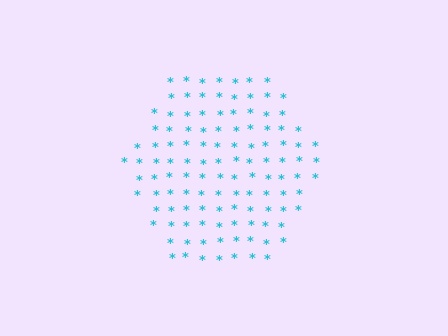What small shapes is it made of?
It is made of small asterisks.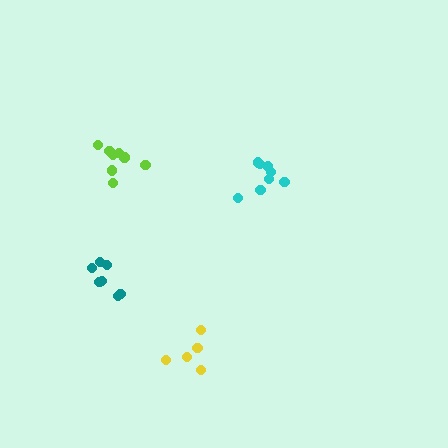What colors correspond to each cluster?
The clusters are colored: lime, cyan, yellow, teal.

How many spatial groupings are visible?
There are 4 spatial groupings.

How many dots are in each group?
Group 1: 8 dots, Group 2: 8 dots, Group 3: 5 dots, Group 4: 7 dots (28 total).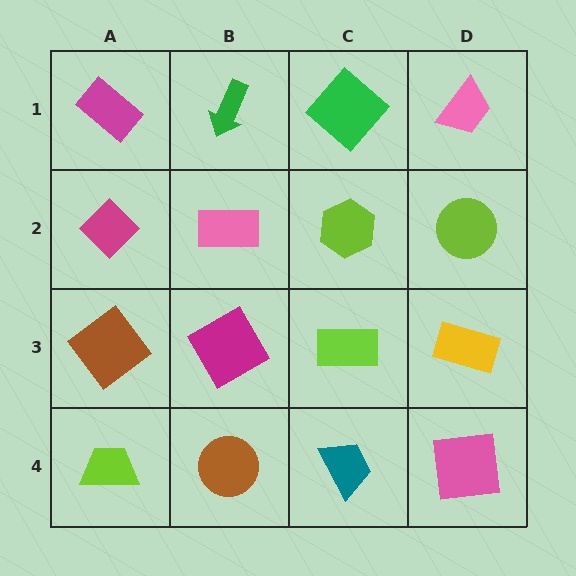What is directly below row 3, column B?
A brown circle.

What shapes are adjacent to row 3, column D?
A lime circle (row 2, column D), a pink square (row 4, column D), a lime rectangle (row 3, column C).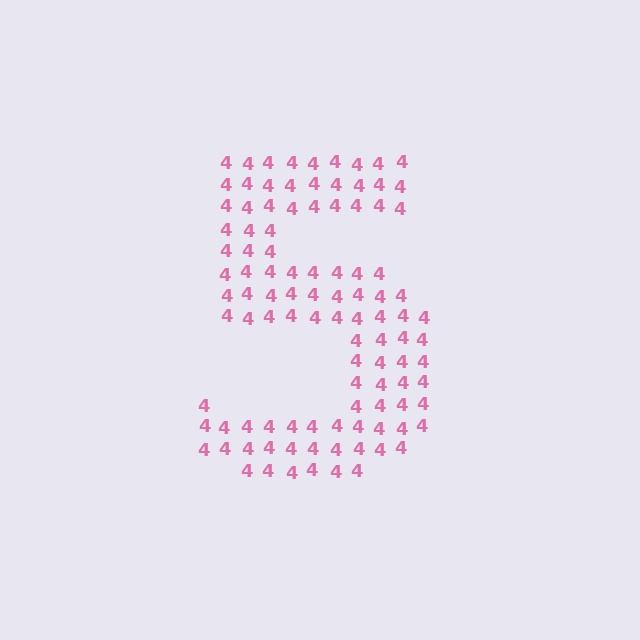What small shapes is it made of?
It is made of small digit 4's.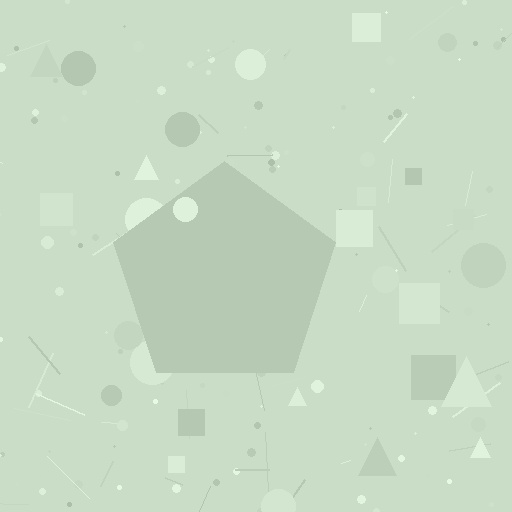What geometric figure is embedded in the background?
A pentagon is embedded in the background.